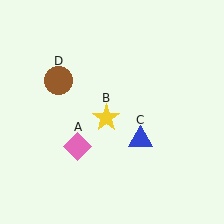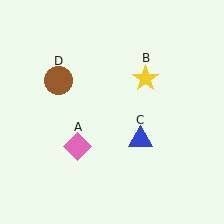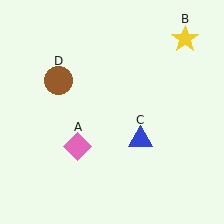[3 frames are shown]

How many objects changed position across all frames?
1 object changed position: yellow star (object B).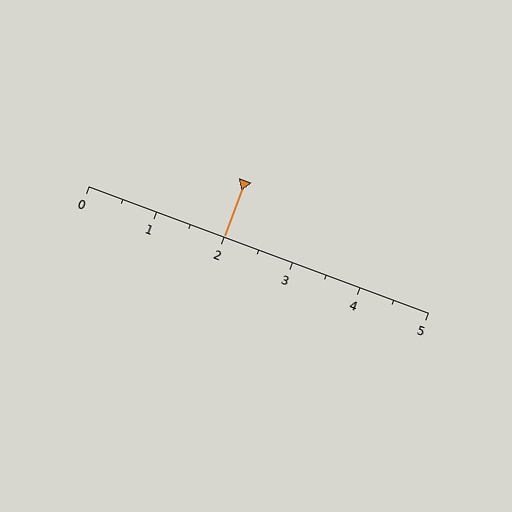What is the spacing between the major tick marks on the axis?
The major ticks are spaced 1 apart.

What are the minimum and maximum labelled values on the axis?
The axis runs from 0 to 5.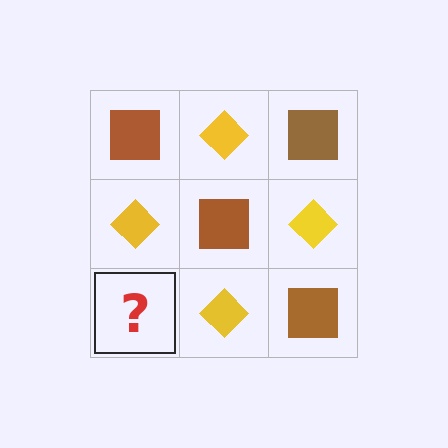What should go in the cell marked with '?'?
The missing cell should contain a brown square.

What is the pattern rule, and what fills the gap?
The rule is that it alternates brown square and yellow diamond in a checkerboard pattern. The gap should be filled with a brown square.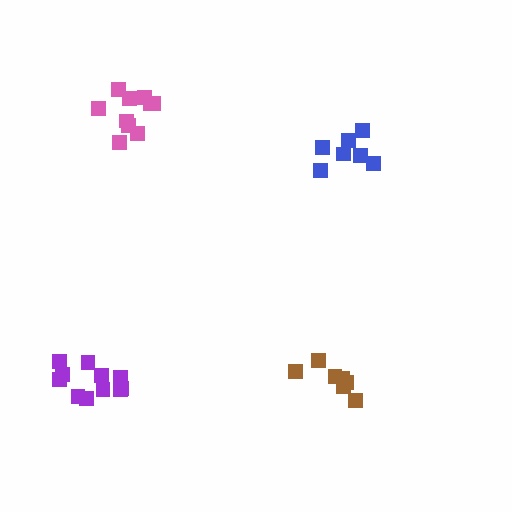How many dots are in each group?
Group 1: 10 dots, Group 2: 7 dots, Group 3: 7 dots, Group 4: 11 dots (35 total).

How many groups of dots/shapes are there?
There are 4 groups.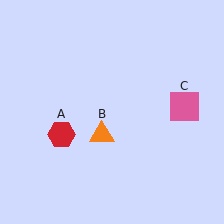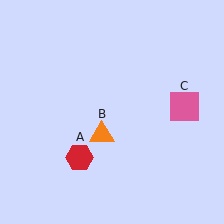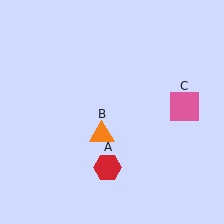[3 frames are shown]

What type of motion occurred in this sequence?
The red hexagon (object A) rotated counterclockwise around the center of the scene.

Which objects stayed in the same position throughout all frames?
Orange triangle (object B) and pink square (object C) remained stationary.